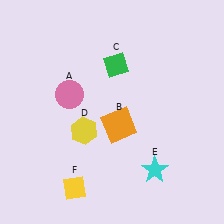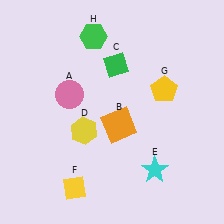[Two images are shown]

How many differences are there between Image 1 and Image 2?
There are 2 differences between the two images.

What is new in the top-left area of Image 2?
A green hexagon (H) was added in the top-left area of Image 2.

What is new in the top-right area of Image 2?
A yellow pentagon (G) was added in the top-right area of Image 2.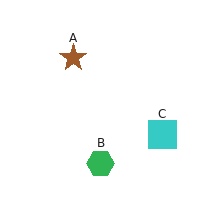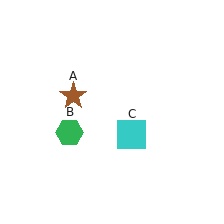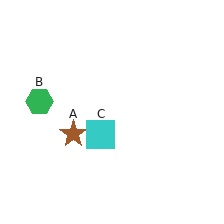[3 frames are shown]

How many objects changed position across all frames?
3 objects changed position: brown star (object A), green hexagon (object B), cyan square (object C).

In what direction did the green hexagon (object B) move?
The green hexagon (object B) moved up and to the left.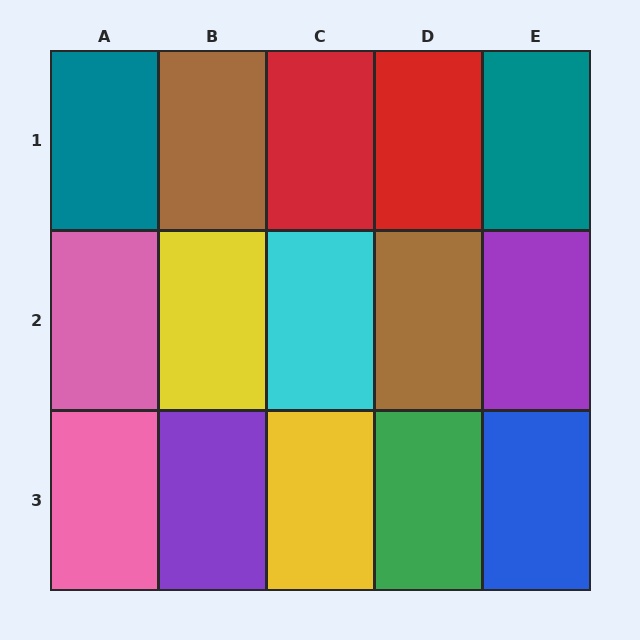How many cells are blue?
1 cell is blue.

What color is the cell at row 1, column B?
Brown.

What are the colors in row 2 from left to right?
Pink, yellow, cyan, brown, purple.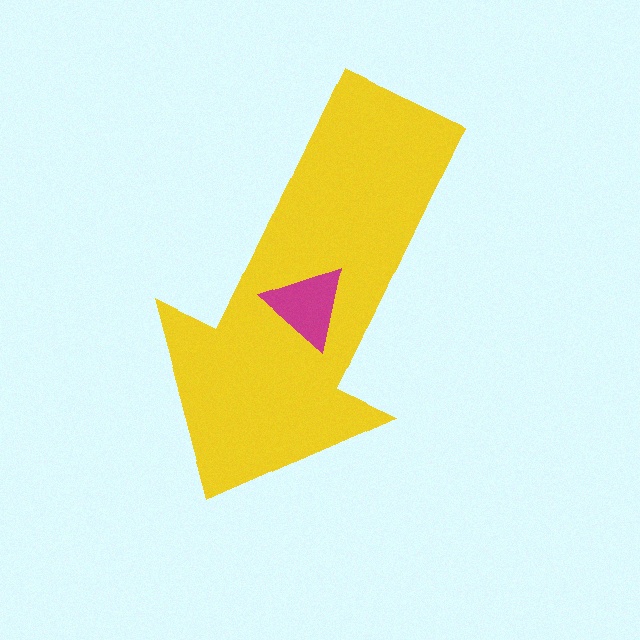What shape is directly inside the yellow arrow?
The magenta triangle.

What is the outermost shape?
The yellow arrow.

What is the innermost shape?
The magenta triangle.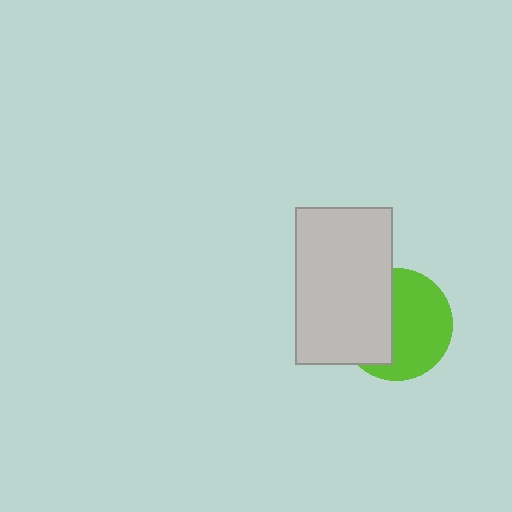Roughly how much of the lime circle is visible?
About half of it is visible (roughly 57%).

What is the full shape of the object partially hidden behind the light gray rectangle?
The partially hidden object is a lime circle.